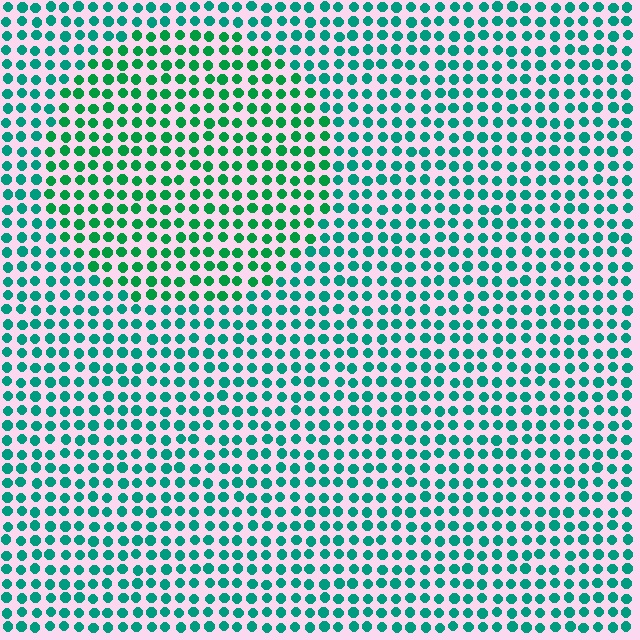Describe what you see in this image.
The image is filled with small teal elements in a uniform arrangement. A circle-shaped region is visible where the elements are tinted to a slightly different hue, forming a subtle color boundary.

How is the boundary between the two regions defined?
The boundary is defined purely by a slight shift in hue (about 26 degrees). Spacing, size, and orientation are identical on both sides.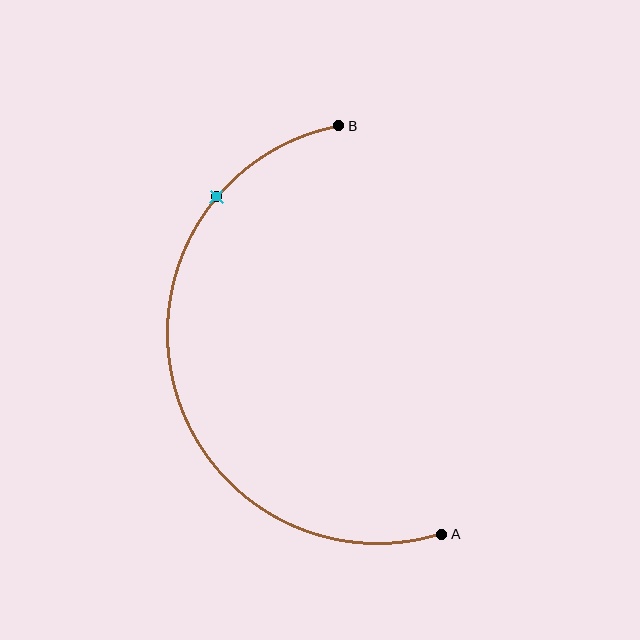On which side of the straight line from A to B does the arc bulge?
The arc bulges to the left of the straight line connecting A and B.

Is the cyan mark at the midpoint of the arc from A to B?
No. The cyan mark lies on the arc but is closer to endpoint B. The arc midpoint would be at the point on the curve equidistant along the arc from both A and B.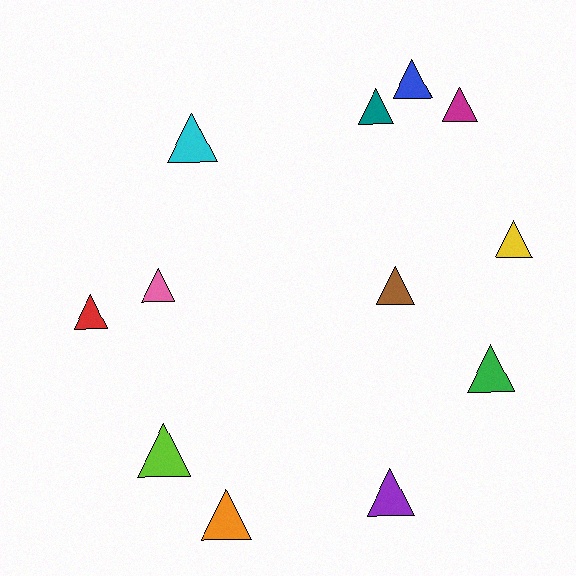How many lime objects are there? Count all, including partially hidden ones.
There is 1 lime object.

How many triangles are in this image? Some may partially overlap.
There are 12 triangles.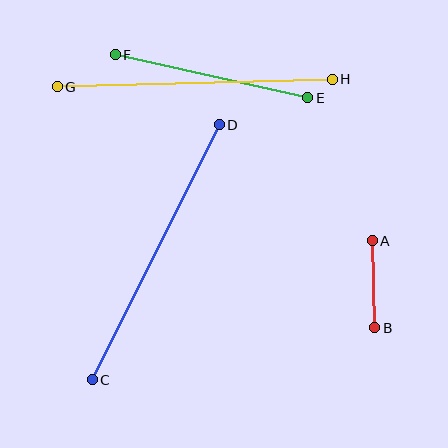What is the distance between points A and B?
The distance is approximately 87 pixels.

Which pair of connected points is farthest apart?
Points C and D are farthest apart.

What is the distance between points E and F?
The distance is approximately 197 pixels.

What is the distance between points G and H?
The distance is approximately 275 pixels.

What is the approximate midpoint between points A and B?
The midpoint is at approximately (373, 284) pixels.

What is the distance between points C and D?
The distance is approximately 285 pixels.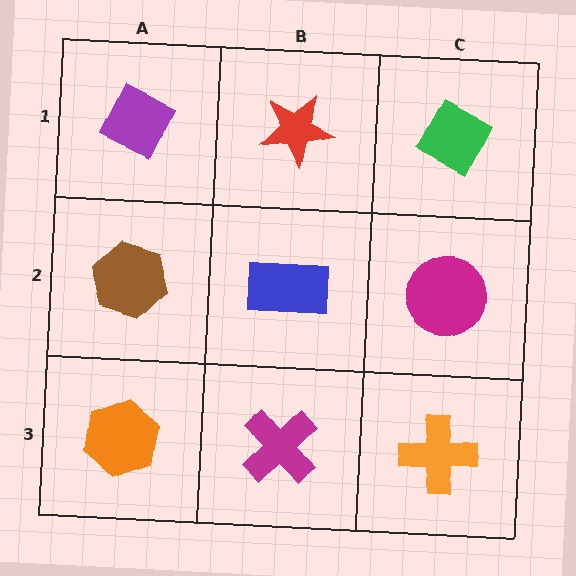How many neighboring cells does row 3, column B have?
3.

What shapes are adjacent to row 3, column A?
A brown hexagon (row 2, column A), a magenta cross (row 3, column B).